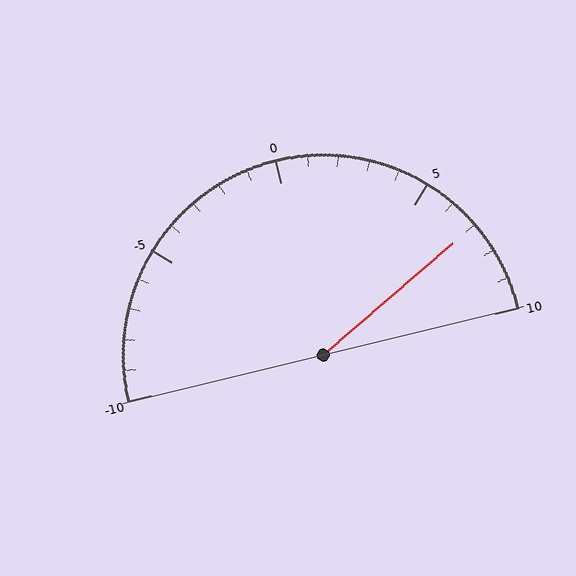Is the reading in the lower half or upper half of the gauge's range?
The reading is in the upper half of the range (-10 to 10).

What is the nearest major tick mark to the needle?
The nearest major tick mark is 5.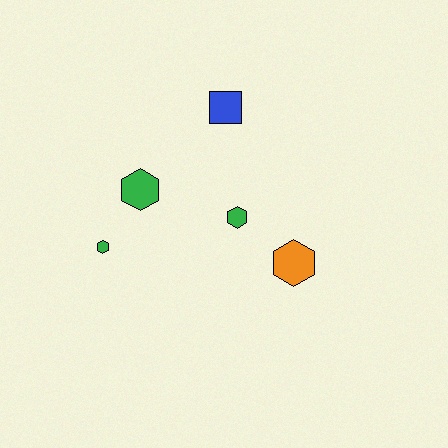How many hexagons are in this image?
There are 4 hexagons.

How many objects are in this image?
There are 5 objects.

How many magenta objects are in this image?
There are no magenta objects.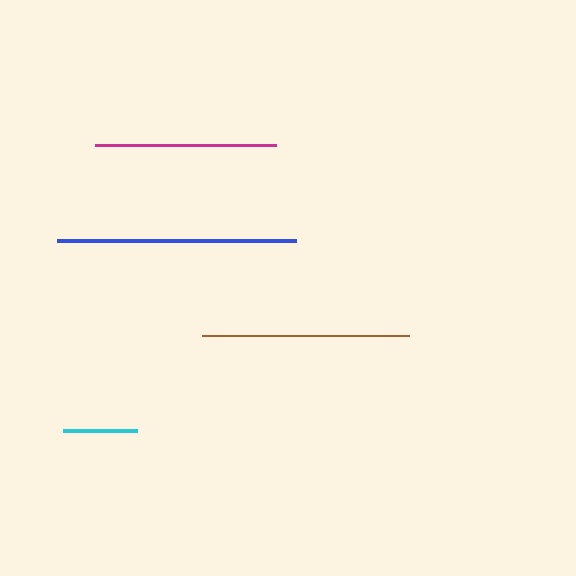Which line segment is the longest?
The blue line is the longest at approximately 239 pixels.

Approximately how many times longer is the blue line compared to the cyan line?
The blue line is approximately 3.3 times the length of the cyan line.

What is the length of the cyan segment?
The cyan segment is approximately 73 pixels long.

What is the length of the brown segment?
The brown segment is approximately 207 pixels long.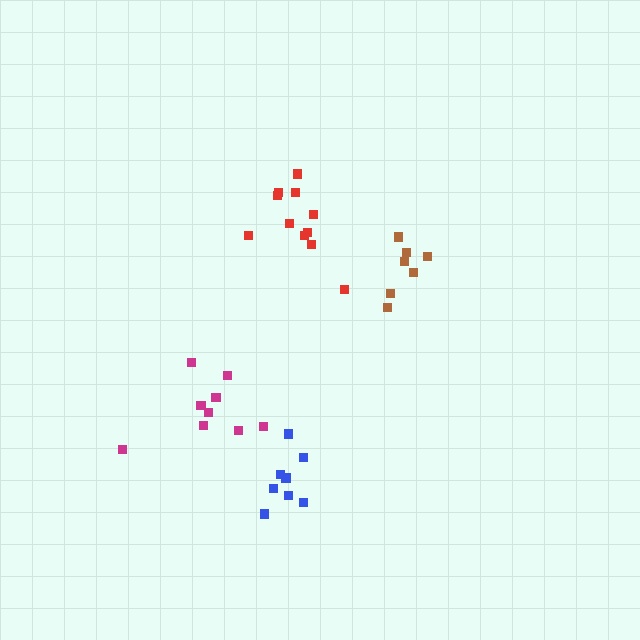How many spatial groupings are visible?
There are 4 spatial groupings.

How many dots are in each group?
Group 1: 9 dots, Group 2: 7 dots, Group 3: 11 dots, Group 4: 8 dots (35 total).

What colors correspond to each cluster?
The clusters are colored: magenta, brown, red, blue.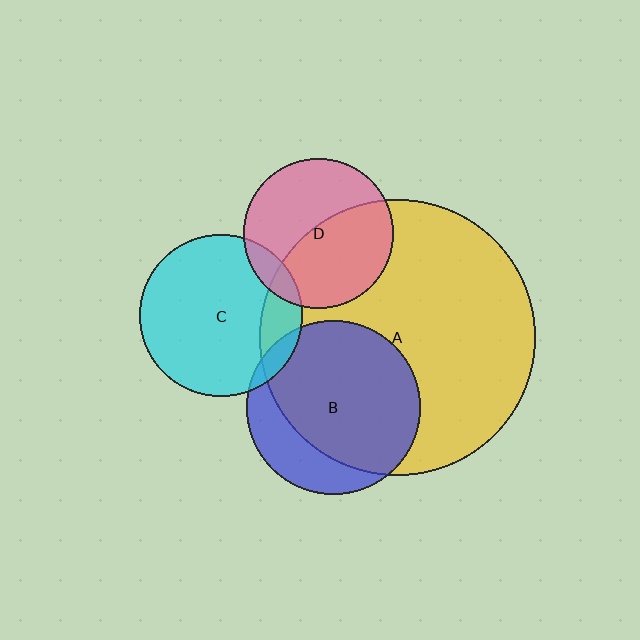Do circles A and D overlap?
Yes.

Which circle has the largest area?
Circle A (yellow).